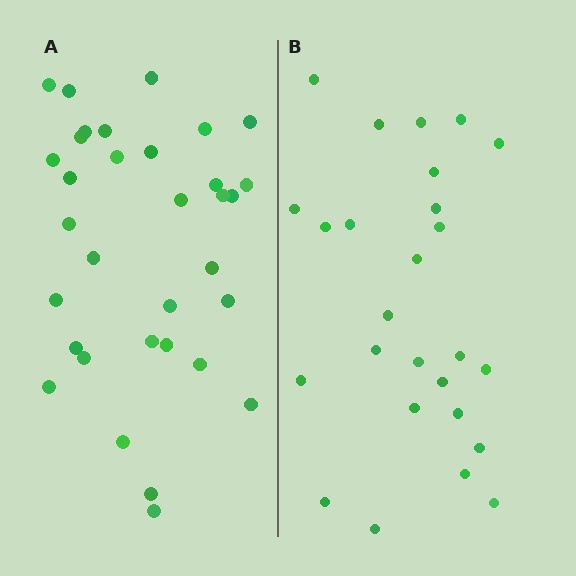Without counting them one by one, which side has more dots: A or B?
Region A (the left region) has more dots.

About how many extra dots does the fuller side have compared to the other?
Region A has roughly 8 or so more dots than region B.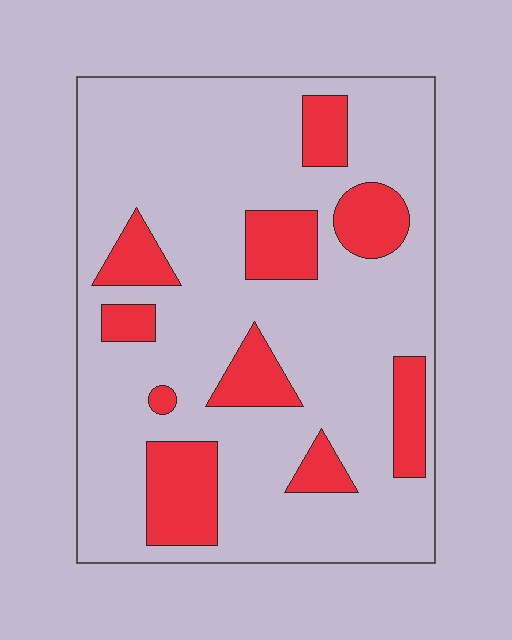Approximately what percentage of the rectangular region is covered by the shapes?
Approximately 20%.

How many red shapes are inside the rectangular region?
10.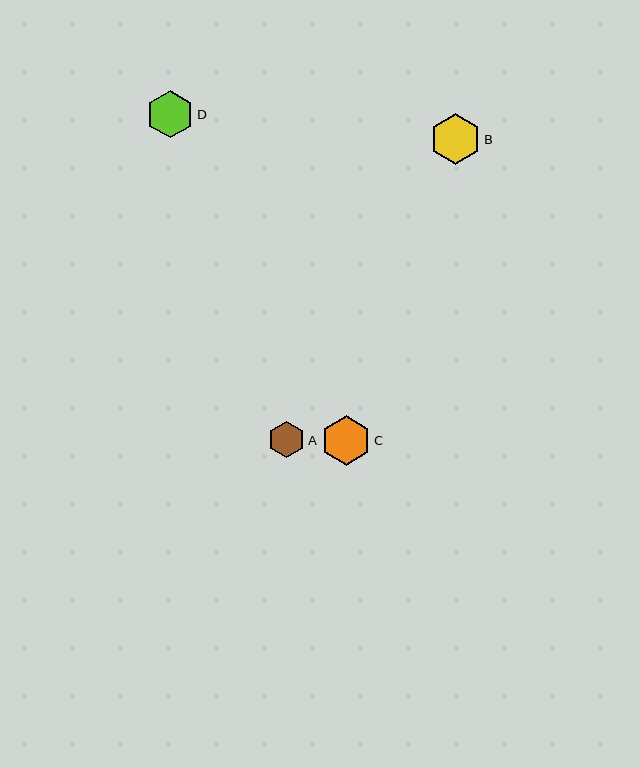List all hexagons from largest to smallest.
From largest to smallest: B, C, D, A.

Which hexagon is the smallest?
Hexagon A is the smallest with a size of approximately 36 pixels.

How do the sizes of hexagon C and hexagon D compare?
Hexagon C and hexagon D are approximately the same size.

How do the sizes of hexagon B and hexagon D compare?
Hexagon B and hexagon D are approximately the same size.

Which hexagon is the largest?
Hexagon B is the largest with a size of approximately 51 pixels.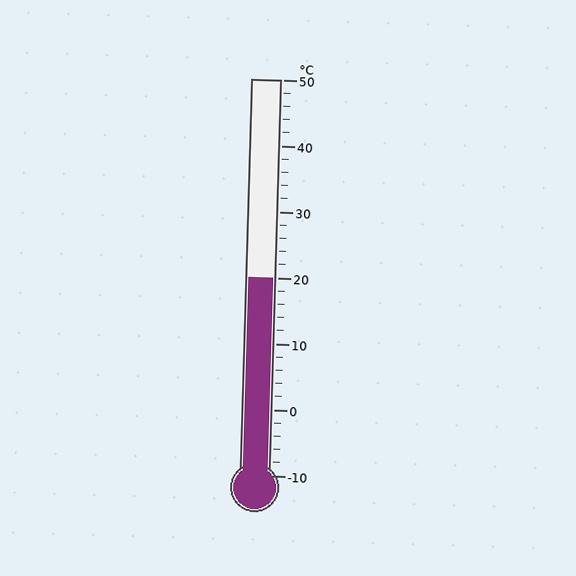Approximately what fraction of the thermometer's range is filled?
The thermometer is filled to approximately 50% of its range.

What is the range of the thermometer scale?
The thermometer scale ranges from -10°C to 50°C.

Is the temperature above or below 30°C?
The temperature is below 30°C.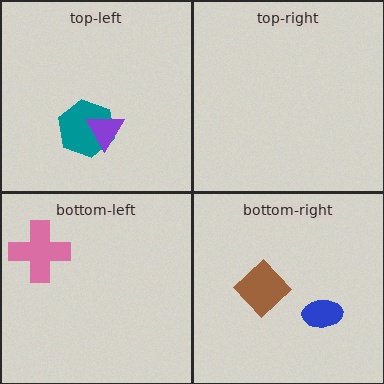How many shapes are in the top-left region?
2.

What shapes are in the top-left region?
The teal hexagon, the purple triangle.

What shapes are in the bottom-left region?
The pink cross.